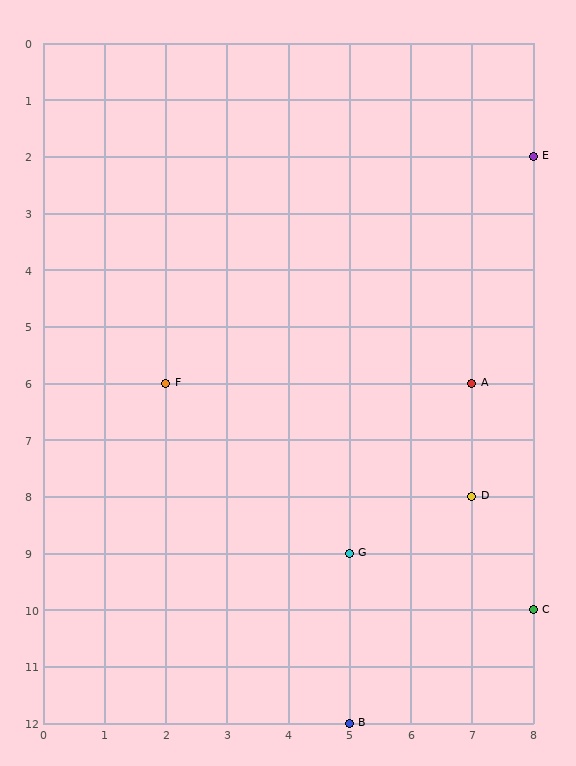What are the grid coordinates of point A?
Point A is at grid coordinates (7, 6).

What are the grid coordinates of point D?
Point D is at grid coordinates (7, 8).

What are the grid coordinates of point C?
Point C is at grid coordinates (8, 10).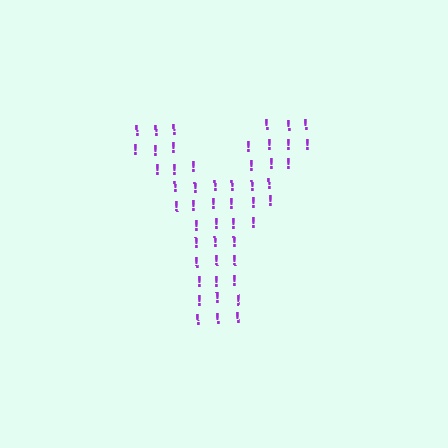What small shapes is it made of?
It is made of small exclamation marks.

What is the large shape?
The large shape is the letter Y.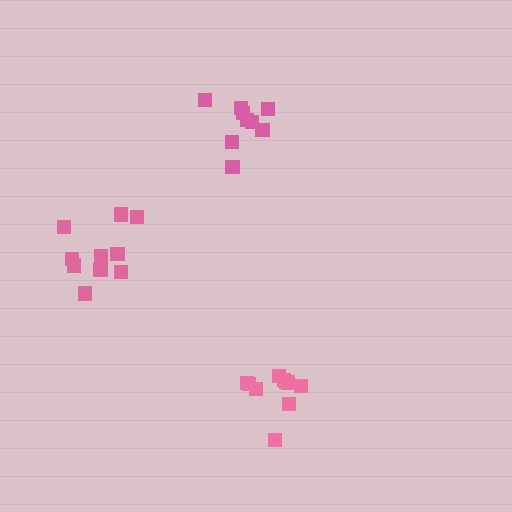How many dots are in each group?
Group 1: 10 dots, Group 2: 10 dots, Group 3: 9 dots (29 total).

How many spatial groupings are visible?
There are 3 spatial groupings.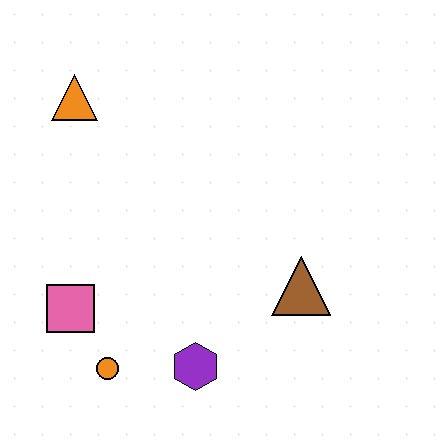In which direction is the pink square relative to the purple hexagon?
The pink square is to the left of the purple hexagon.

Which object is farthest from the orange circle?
The orange triangle is farthest from the orange circle.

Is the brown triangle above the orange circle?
Yes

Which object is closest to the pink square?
The orange circle is closest to the pink square.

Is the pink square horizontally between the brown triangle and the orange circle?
No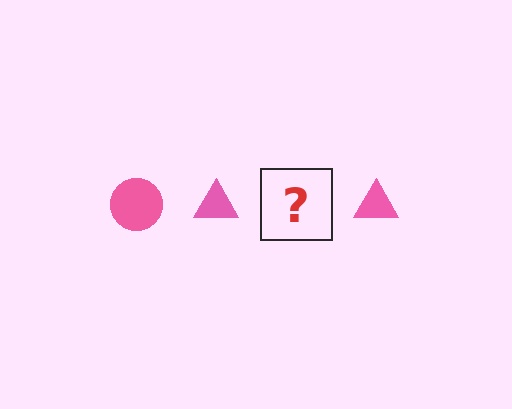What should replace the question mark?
The question mark should be replaced with a pink circle.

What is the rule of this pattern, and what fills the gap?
The rule is that the pattern cycles through circle, triangle shapes in pink. The gap should be filled with a pink circle.